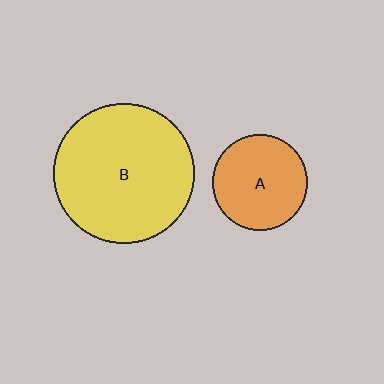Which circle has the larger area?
Circle B (yellow).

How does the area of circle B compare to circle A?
Approximately 2.2 times.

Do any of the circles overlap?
No, none of the circles overlap.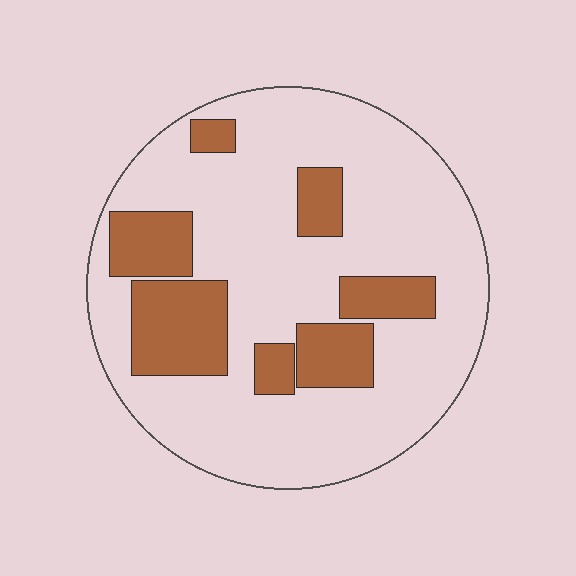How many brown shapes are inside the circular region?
7.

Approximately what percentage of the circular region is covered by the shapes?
Approximately 25%.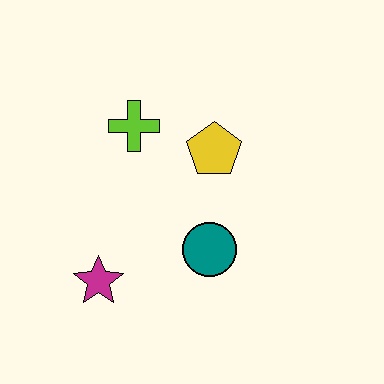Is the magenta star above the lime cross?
No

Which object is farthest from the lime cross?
The magenta star is farthest from the lime cross.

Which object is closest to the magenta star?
The teal circle is closest to the magenta star.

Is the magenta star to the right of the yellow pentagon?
No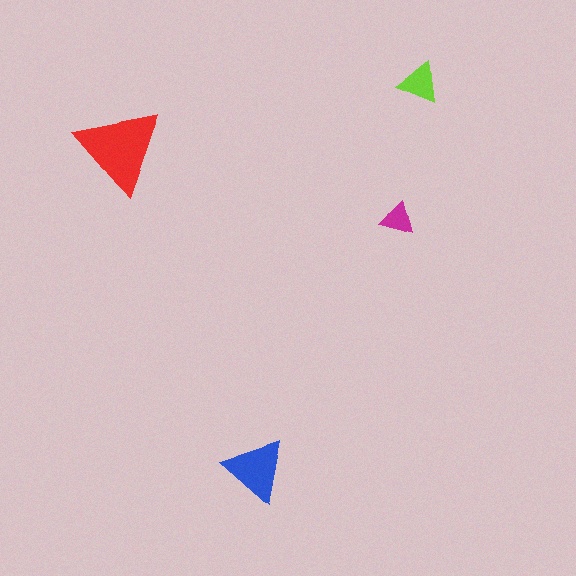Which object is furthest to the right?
The lime triangle is rightmost.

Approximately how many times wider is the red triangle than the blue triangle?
About 1.5 times wider.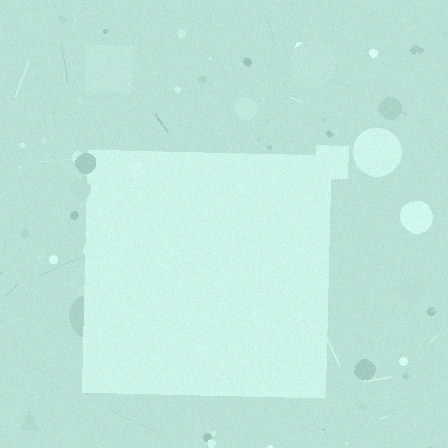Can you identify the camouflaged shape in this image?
The camouflaged shape is a square.